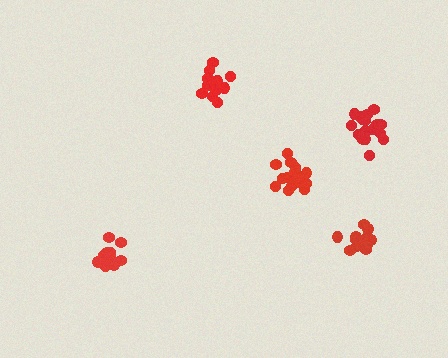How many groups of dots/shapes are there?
There are 5 groups.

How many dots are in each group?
Group 1: 12 dots, Group 2: 12 dots, Group 3: 13 dots, Group 4: 18 dots, Group 5: 17 dots (72 total).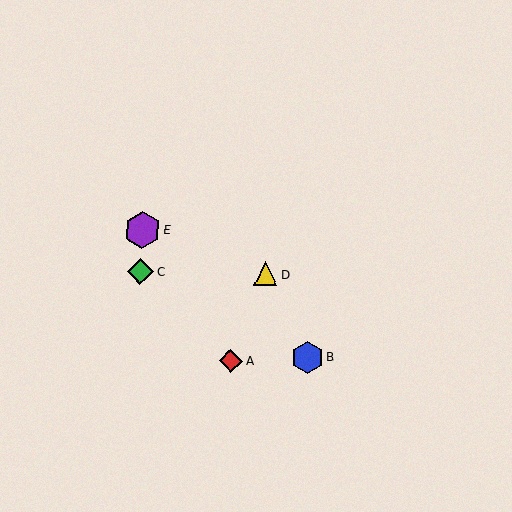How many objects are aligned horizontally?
2 objects (C, D) are aligned horizontally.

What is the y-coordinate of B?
Object B is at y≈357.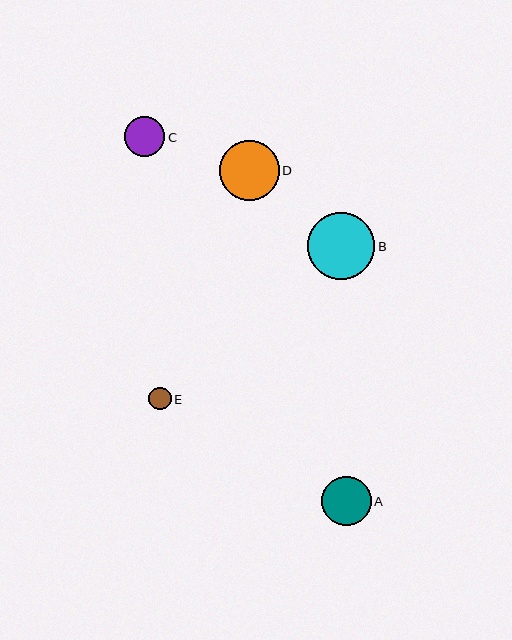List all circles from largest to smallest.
From largest to smallest: B, D, A, C, E.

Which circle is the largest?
Circle B is the largest with a size of approximately 67 pixels.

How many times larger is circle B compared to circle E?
Circle B is approximately 2.9 times the size of circle E.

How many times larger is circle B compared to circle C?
Circle B is approximately 1.7 times the size of circle C.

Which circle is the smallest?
Circle E is the smallest with a size of approximately 23 pixels.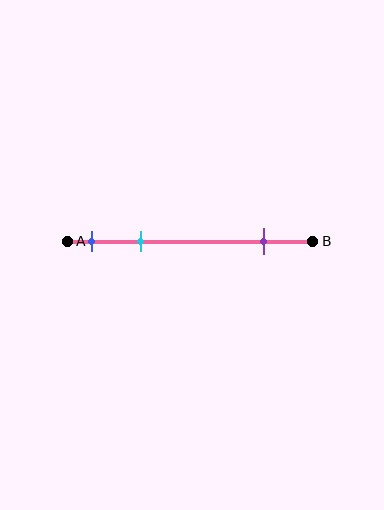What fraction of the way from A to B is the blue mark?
The blue mark is approximately 10% (0.1) of the way from A to B.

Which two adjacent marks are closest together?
The blue and cyan marks are the closest adjacent pair.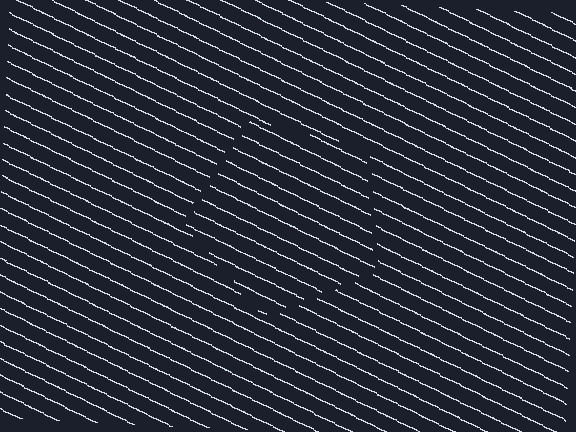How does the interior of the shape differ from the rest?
The interior of the shape contains the same grating, shifted by half a period — the contour is defined by the phase discontinuity where line-ends from the inner and outer gratings abut.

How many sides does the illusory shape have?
5 sides — the line-ends trace a pentagon.